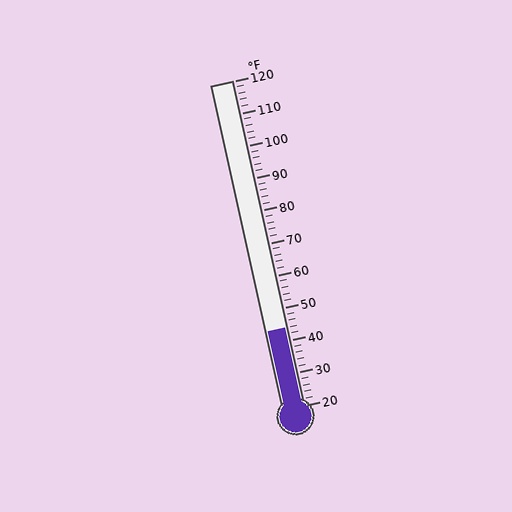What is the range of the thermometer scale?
The thermometer scale ranges from 20°F to 120°F.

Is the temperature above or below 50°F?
The temperature is below 50°F.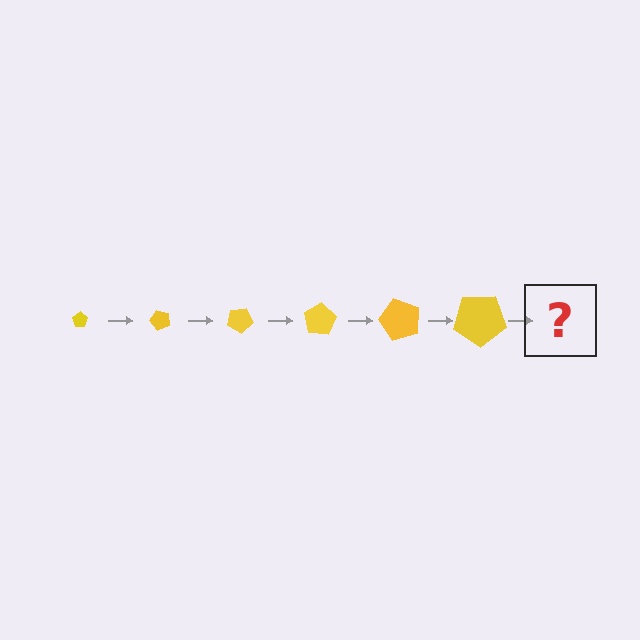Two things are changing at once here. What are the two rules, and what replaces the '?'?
The two rules are that the pentagon grows larger each step and it rotates 50 degrees each step. The '?' should be a pentagon, larger than the previous one and rotated 300 degrees from the start.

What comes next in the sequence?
The next element should be a pentagon, larger than the previous one and rotated 300 degrees from the start.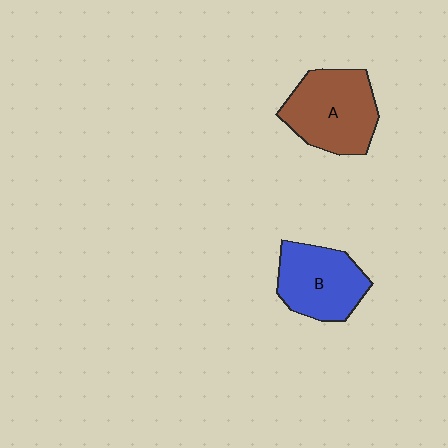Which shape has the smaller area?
Shape B (blue).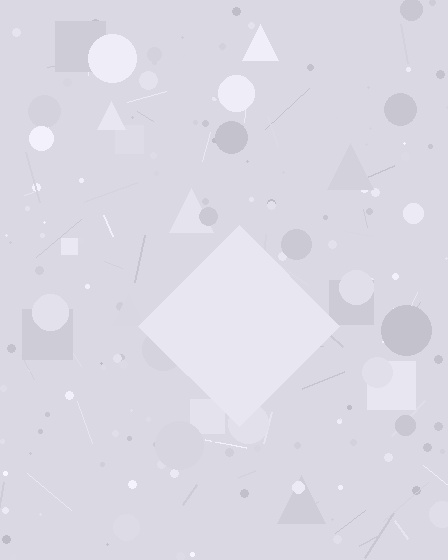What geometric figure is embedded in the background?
A diamond is embedded in the background.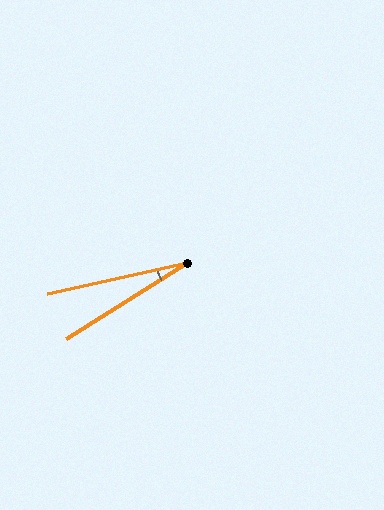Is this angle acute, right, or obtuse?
It is acute.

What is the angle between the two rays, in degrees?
Approximately 20 degrees.